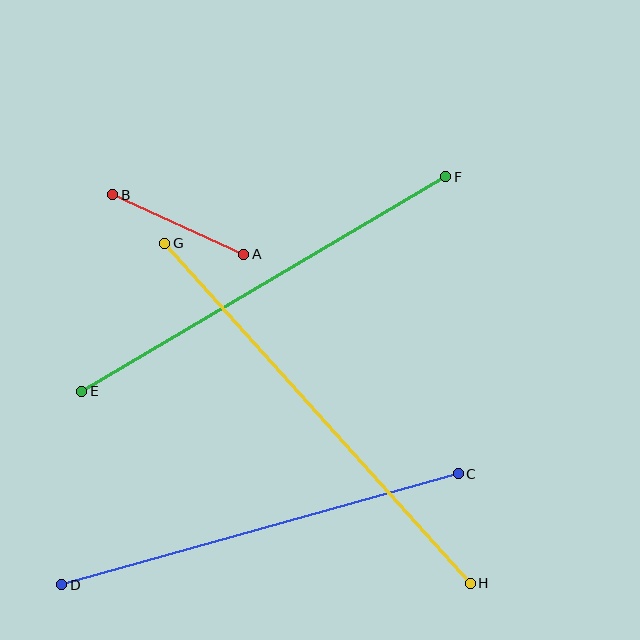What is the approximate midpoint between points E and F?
The midpoint is at approximately (264, 284) pixels.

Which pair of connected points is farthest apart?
Points G and H are farthest apart.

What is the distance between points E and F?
The distance is approximately 422 pixels.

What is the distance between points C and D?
The distance is approximately 412 pixels.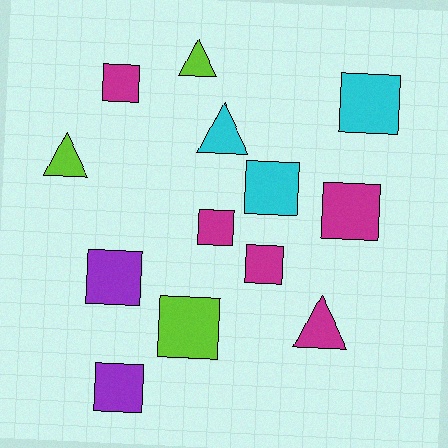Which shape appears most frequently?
Square, with 9 objects.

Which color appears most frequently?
Magenta, with 5 objects.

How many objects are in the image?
There are 13 objects.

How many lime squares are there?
There is 1 lime square.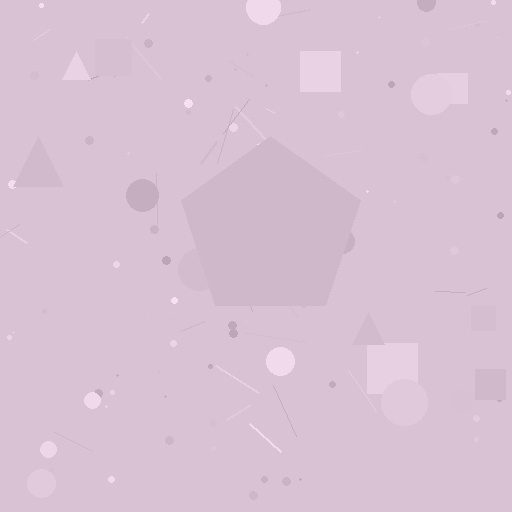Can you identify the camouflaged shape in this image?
The camouflaged shape is a pentagon.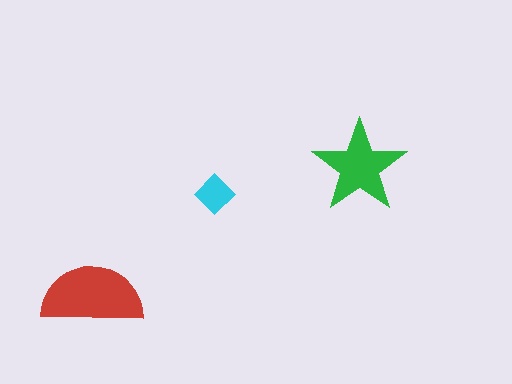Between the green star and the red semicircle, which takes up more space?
The red semicircle.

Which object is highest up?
The green star is topmost.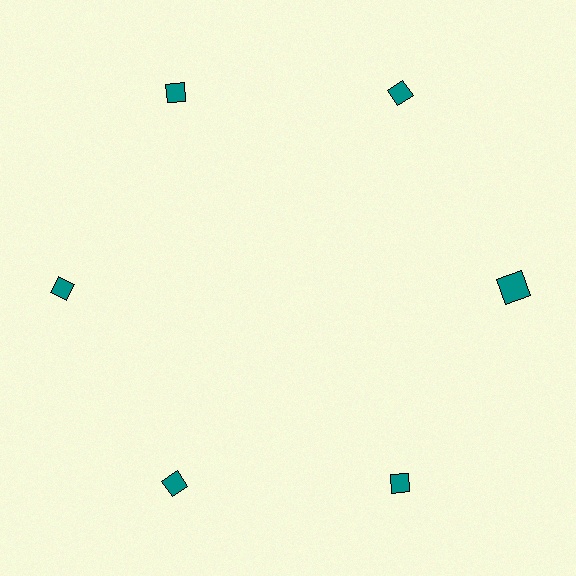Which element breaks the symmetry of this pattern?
The teal square at roughly the 3 o'clock position breaks the symmetry. All other shapes are teal diamonds.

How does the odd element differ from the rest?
It has a different shape: square instead of diamond.